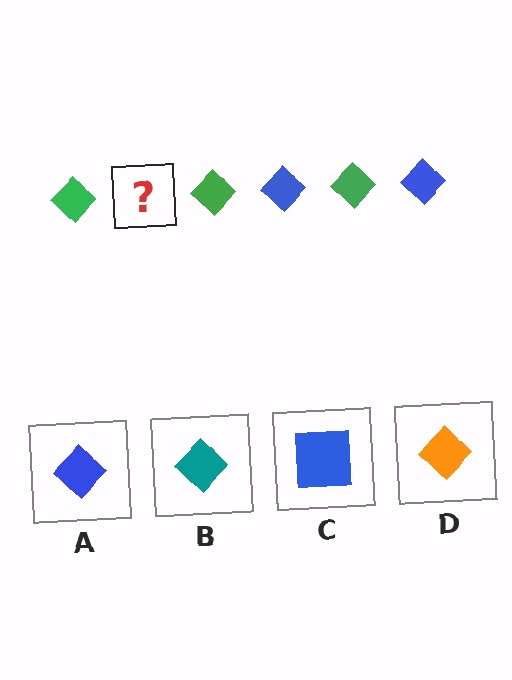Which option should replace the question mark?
Option A.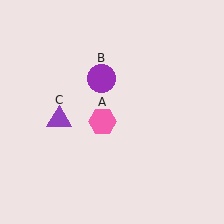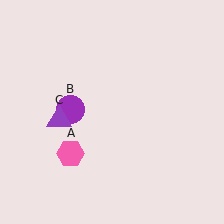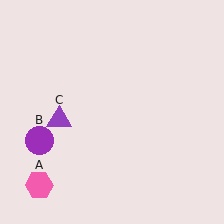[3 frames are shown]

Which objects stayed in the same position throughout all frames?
Purple triangle (object C) remained stationary.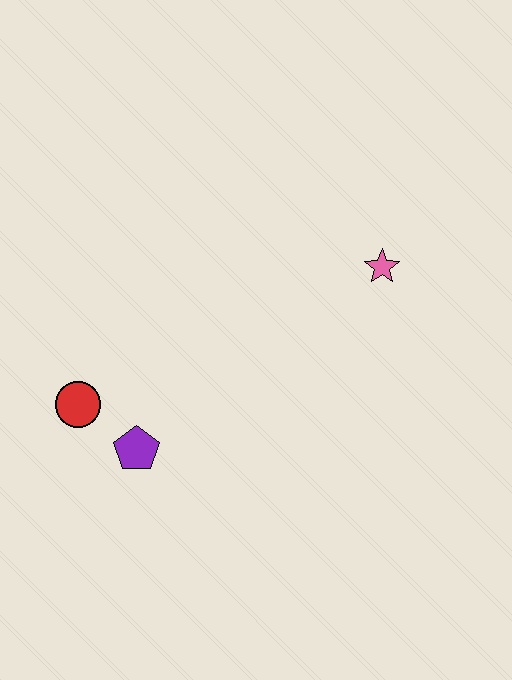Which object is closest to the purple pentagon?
The red circle is closest to the purple pentagon.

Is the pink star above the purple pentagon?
Yes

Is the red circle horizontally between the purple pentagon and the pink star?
No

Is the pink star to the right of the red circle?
Yes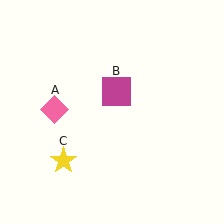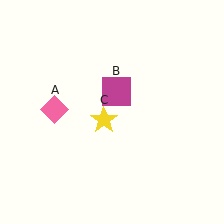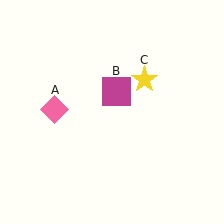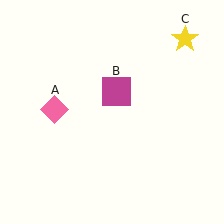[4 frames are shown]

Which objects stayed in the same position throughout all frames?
Pink diamond (object A) and magenta square (object B) remained stationary.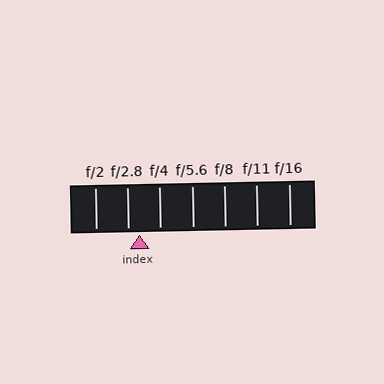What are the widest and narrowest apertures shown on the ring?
The widest aperture shown is f/2 and the narrowest is f/16.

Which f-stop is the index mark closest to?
The index mark is closest to f/2.8.